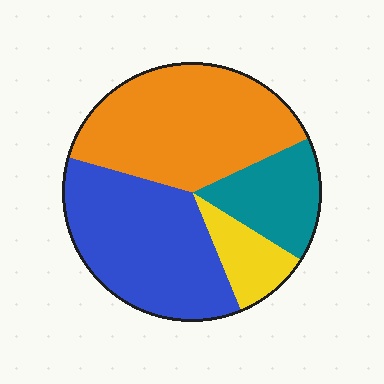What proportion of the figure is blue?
Blue covers around 35% of the figure.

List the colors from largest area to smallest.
From largest to smallest: orange, blue, teal, yellow.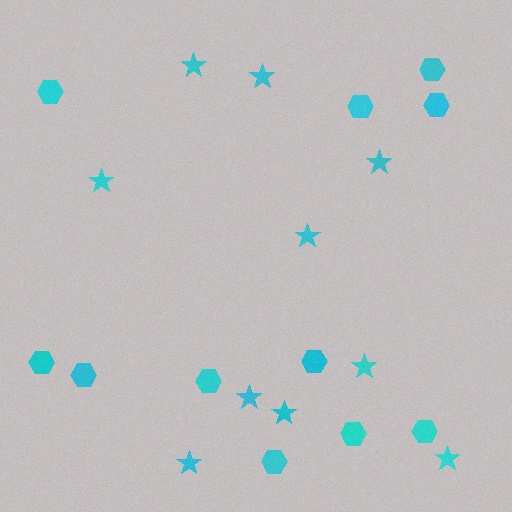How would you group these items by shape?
There are 2 groups: one group of stars (10) and one group of hexagons (11).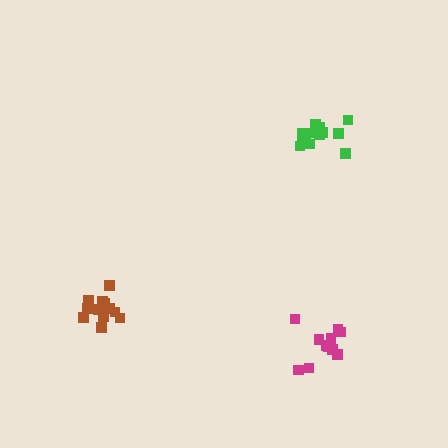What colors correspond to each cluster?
The clusters are colored: brown, green, magenta.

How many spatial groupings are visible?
There are 3 spatial groupings.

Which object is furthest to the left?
The brown cluster is leftmost.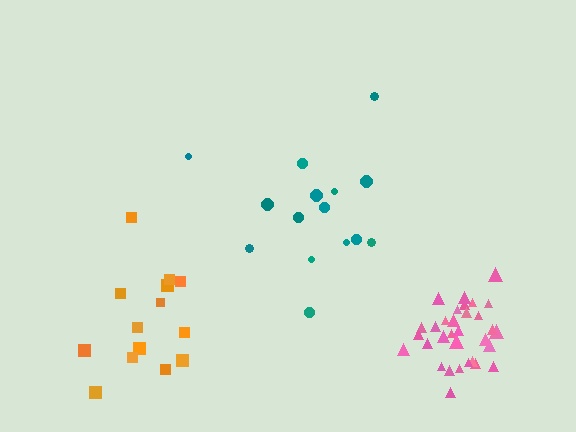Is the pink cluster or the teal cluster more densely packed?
Pink.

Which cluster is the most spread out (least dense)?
Teal.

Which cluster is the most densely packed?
Pink.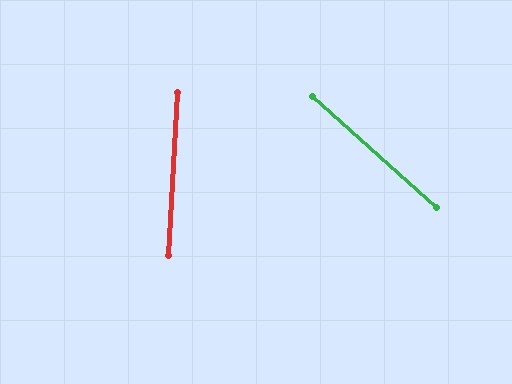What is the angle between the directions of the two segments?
Approximately 51 degrees.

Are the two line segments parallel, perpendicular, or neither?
Neither parallel nor perpendicular — they differ by about 51°.